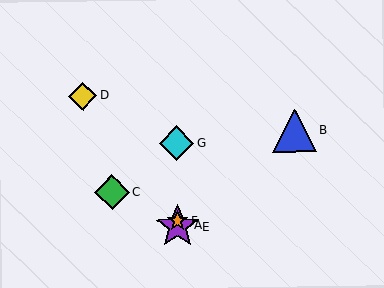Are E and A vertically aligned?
Yes, both are at x≈178.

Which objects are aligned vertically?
Objects A, E, F, G are aligned vertically.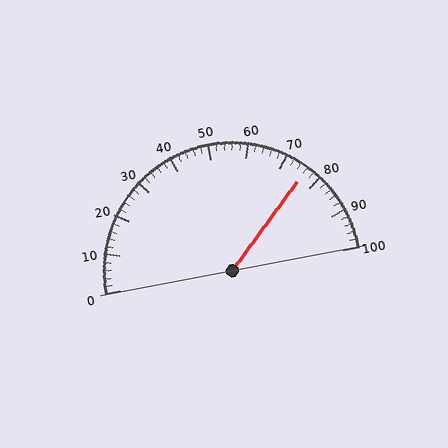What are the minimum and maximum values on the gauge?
The gauge ranges from 0 to 100.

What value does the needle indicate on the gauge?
The needle indicates approximately 76.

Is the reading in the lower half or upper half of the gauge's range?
The reading is in the upper half of the range (0 to 100).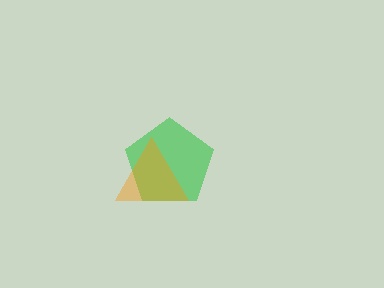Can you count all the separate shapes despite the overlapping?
Yes, there are 2 separate shapes.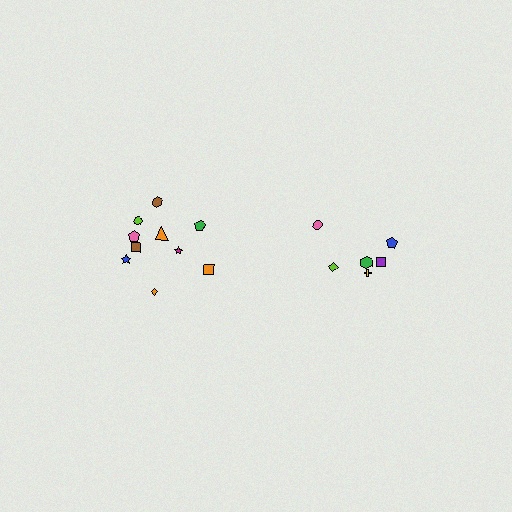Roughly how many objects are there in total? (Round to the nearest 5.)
Roughly 15 objects in total.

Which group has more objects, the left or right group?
The left group.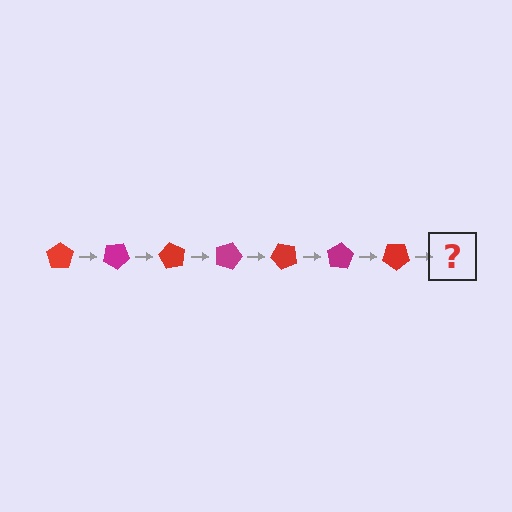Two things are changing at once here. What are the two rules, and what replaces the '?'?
The two rules are that it rotates 30 degrees each step and the color cycles through red and magenta. The '?' should be a magenta pentagon, rotated 210 degrees from the start.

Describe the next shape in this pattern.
It should be a magenta pentagon, rotated 210 degrees from the start.